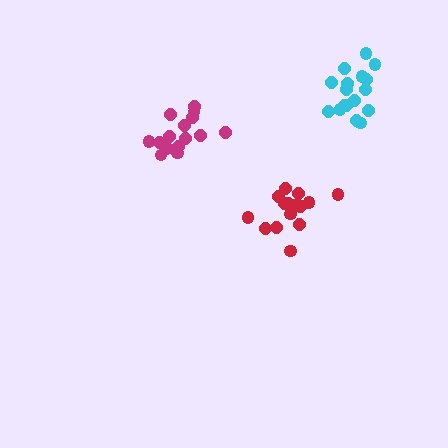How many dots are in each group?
Group 1: 15 dots, Group 2: 15 dots, Group 3: 17 dots (47 total).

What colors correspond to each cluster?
The clusters are colored: red, magenta, cyan.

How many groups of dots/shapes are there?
There are 3 groups.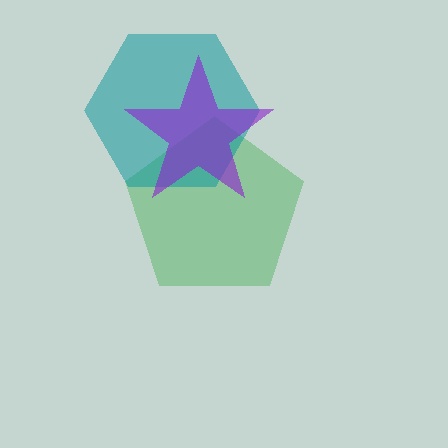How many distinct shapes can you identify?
There are 3 distinct shapes: a green pentagon, a teal hexagon, a purple star.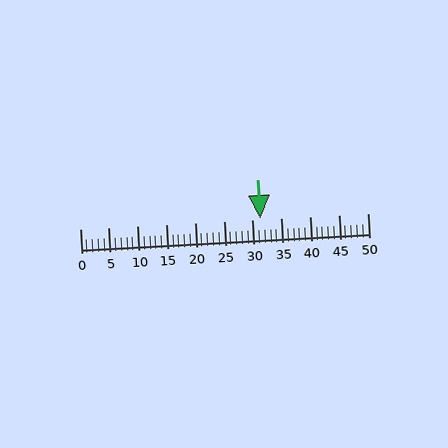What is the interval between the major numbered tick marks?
The major tick marks are spaced 5 units apart.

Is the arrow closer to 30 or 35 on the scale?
The arrow is closer to 30.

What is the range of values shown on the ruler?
The ruler shows values from 0 to 50.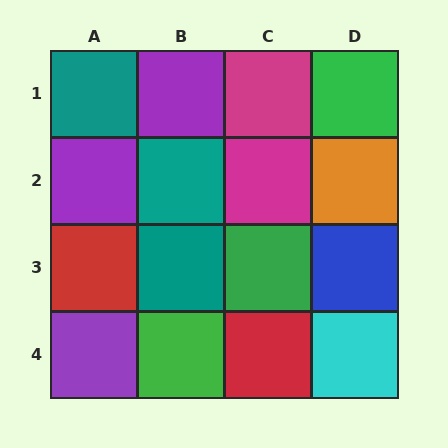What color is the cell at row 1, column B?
Purple.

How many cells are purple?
3 cells are purple.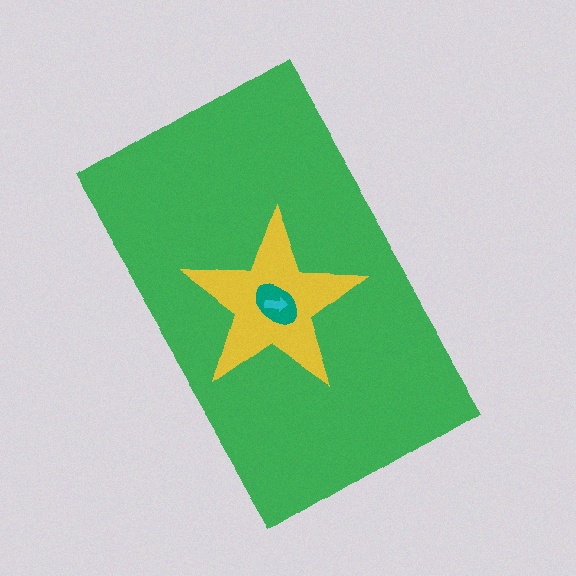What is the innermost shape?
The cyan arrow.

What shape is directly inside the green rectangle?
The yellow star.